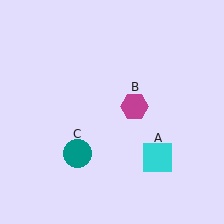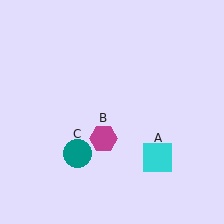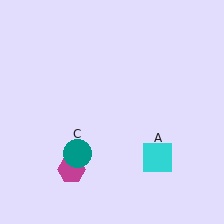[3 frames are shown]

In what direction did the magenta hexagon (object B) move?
The magenta hexagon (object B) moved down and to the left.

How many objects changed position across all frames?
1 object changed position: magenta hexagon (object B).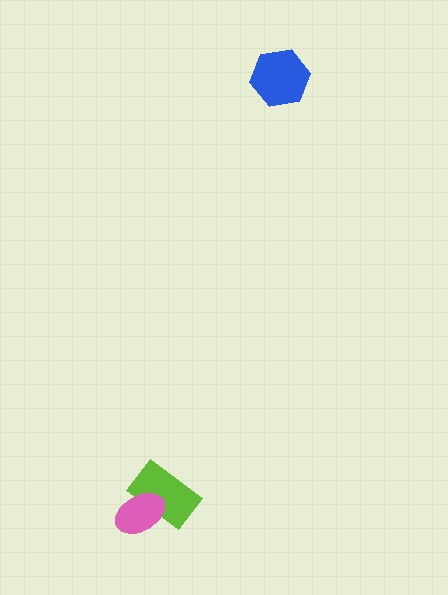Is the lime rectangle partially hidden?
Yes, it is partially covered by another shape.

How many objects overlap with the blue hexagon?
0 objects overlap with the blue hexagon.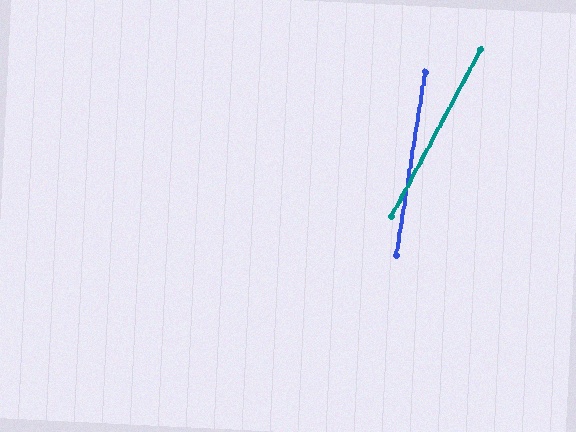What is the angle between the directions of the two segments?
Approximately 20 degrees.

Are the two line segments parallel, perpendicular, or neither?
Neither parallel nor perpendicular — they differ by about 20°.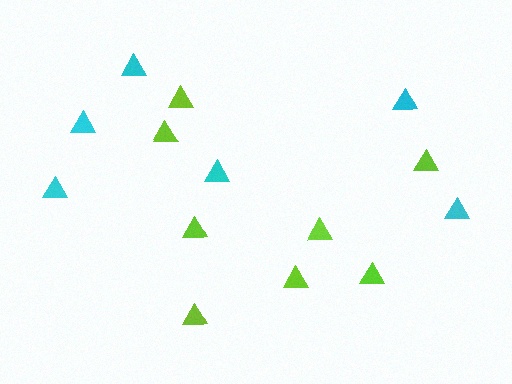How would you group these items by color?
There are 2 groups: one group of cyan triangles (6) and one group of lime triangles (8).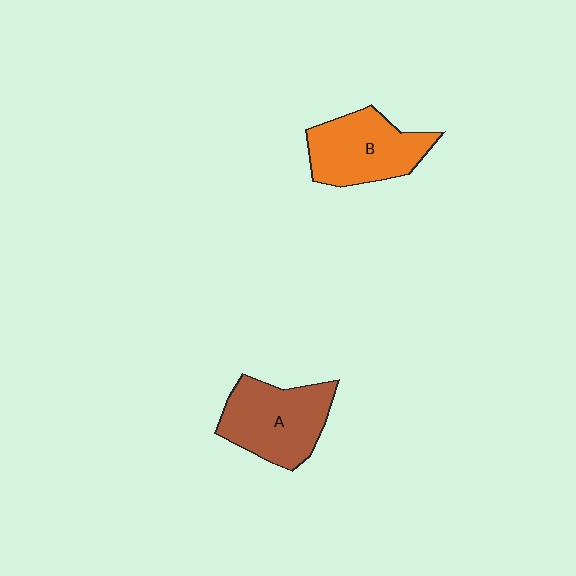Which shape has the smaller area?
Shape B (orange).